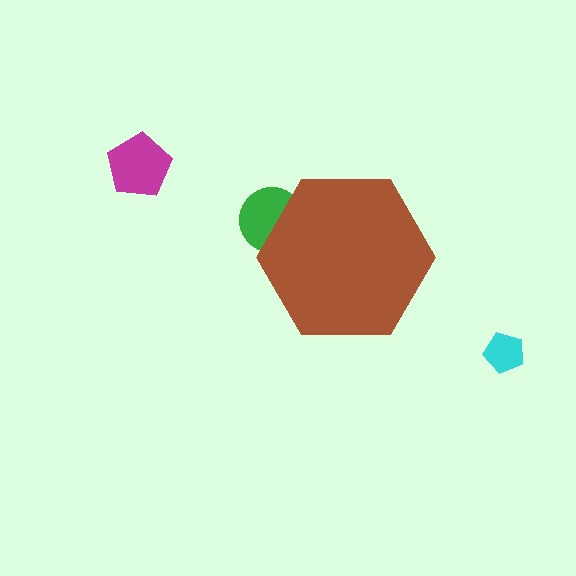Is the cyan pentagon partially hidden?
No, the cyan pentagon is fully visible.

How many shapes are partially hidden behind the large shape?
1 shape is partially hidden.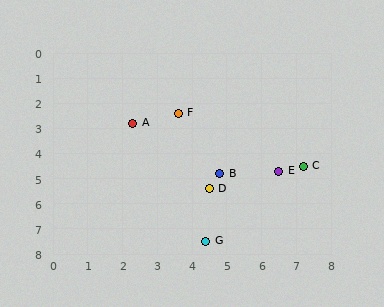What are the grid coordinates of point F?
Point F is at approximately (3.6, 2.4).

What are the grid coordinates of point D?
Point D is at approximately (4.5, 5.4).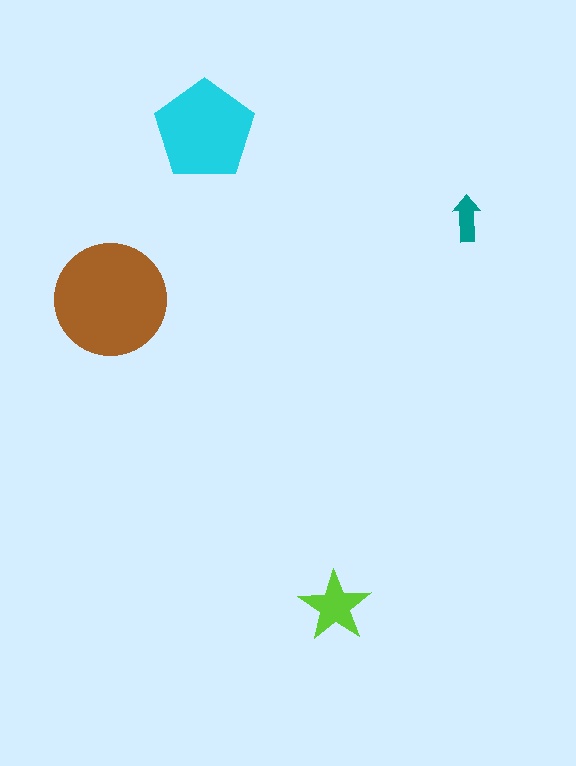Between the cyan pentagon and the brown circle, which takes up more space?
The brown circle.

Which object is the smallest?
The teal arrow.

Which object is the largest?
The brown circle.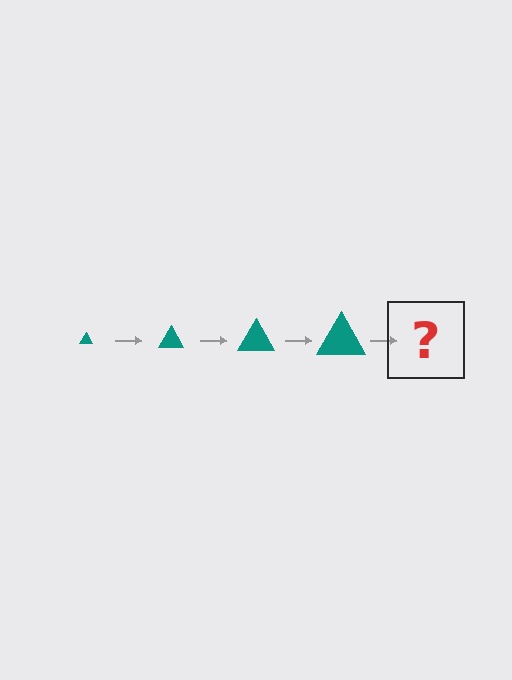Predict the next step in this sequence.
The next step is a teal triangle, larger than the previous one.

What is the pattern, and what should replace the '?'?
The pattern is that the triangle gets progressively larger each step. The '?' should be a teal triangle, larger than the previous one.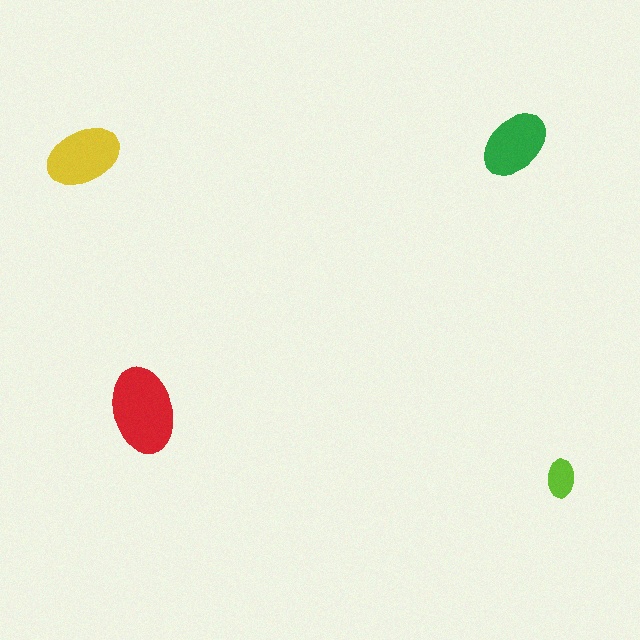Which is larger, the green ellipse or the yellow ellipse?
The yellow one.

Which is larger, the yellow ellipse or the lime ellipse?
The yellow one.